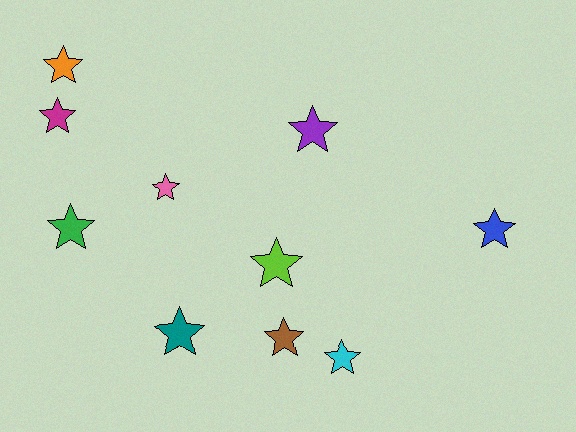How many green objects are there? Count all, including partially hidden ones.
There is 1 green object.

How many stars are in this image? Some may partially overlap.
There are 10 stars.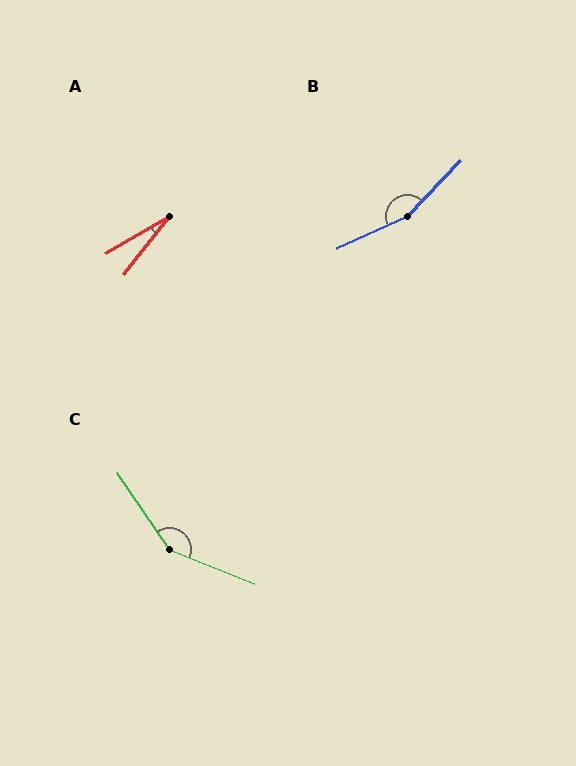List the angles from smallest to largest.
A (22°), C (146°), B (158°).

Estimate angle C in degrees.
Approximately 146 degrees.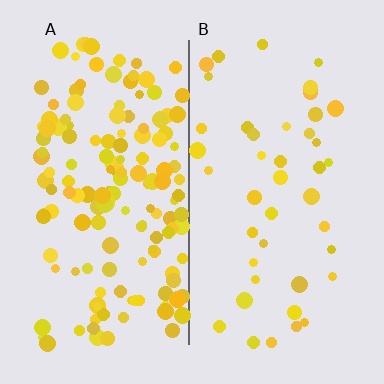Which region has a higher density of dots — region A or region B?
A (the left).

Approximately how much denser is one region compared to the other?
Approximately 3.6× — region A over region B.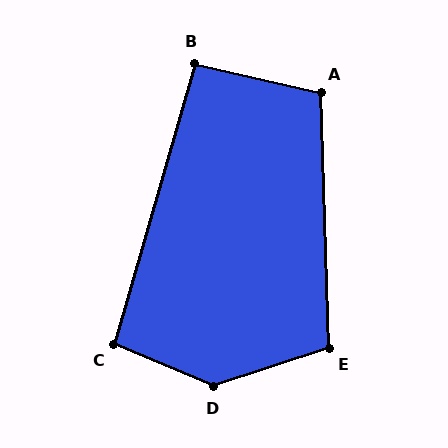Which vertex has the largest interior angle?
D, at approximately 139 degrees.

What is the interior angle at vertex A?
Approximately 105 degrees (obtuse).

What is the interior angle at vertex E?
Approximately 106 degrees (obtuse).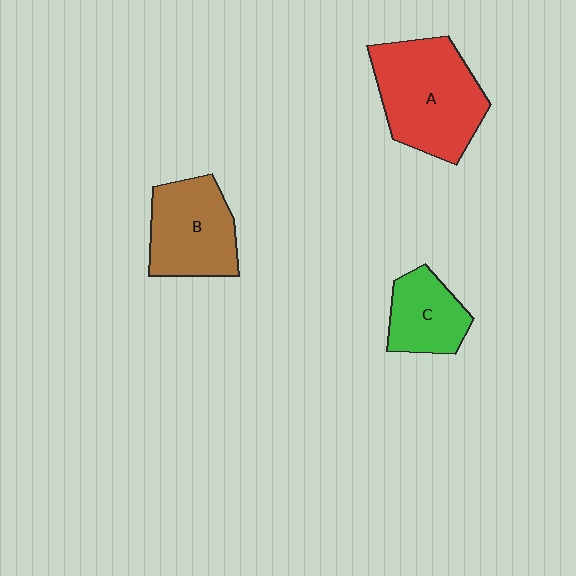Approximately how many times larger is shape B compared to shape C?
Approximately 1.4 times.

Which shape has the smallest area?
Shape C (green).